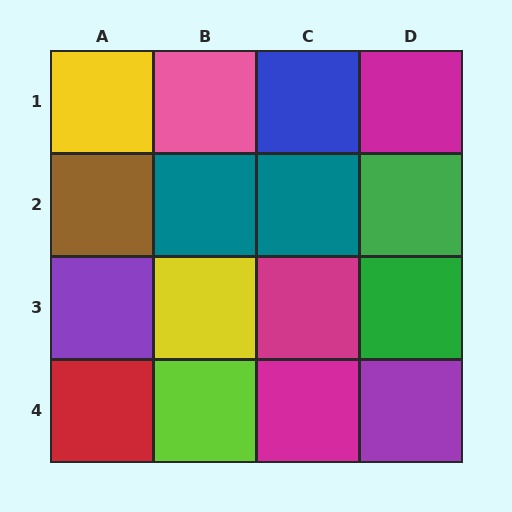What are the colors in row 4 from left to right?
Red, lime, magenta, purple.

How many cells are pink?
1 cell is pink.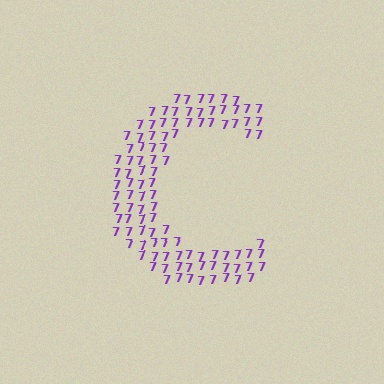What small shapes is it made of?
It is made of small digit 7's.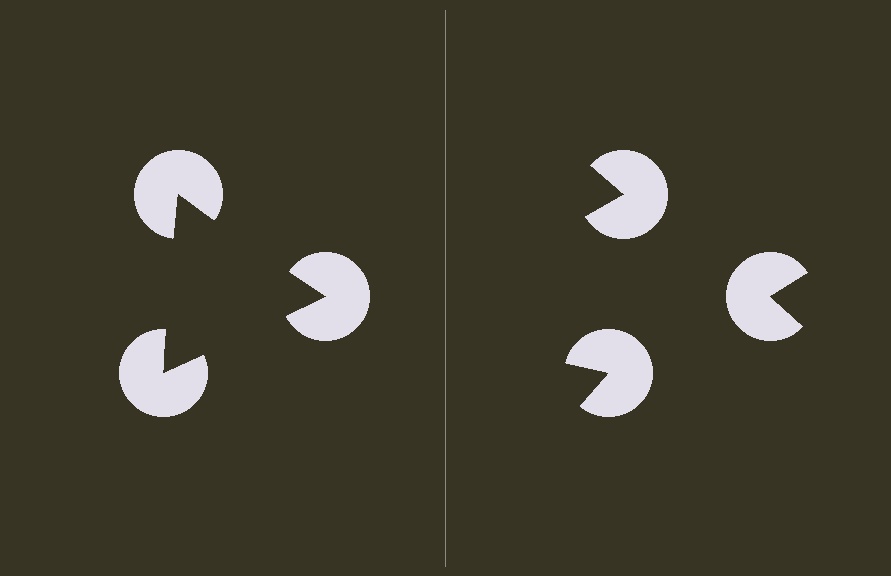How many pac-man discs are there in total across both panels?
6 — 3 on each side.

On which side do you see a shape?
An illusory triangle appears on the left side. On the right side the wedge cuts are rotated, so no coherent shape forms.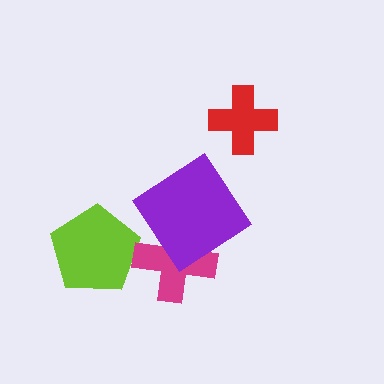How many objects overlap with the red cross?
0 objects overlap with the red cross.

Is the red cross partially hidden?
No, no other shape covers it.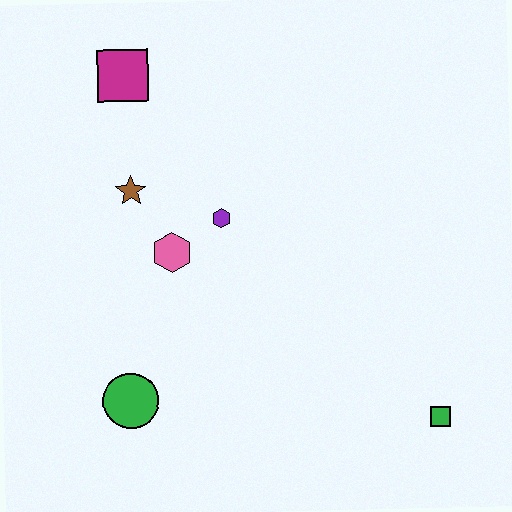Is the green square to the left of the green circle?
No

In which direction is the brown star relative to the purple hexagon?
The brown star is to the left of the purple hexagon.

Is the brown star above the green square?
Yes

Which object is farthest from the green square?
The magenta square is farthest from the green square.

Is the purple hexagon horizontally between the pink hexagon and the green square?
Yes